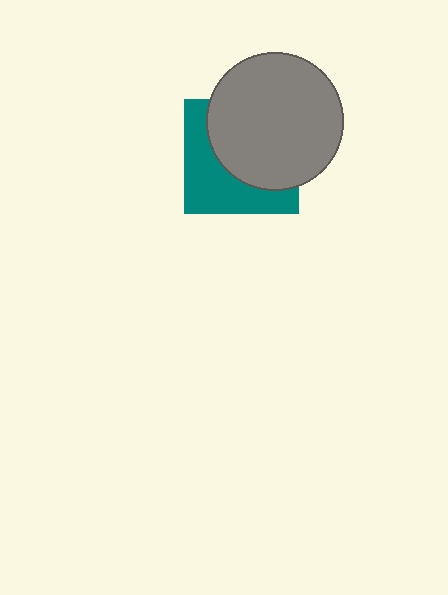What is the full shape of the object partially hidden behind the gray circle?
The partially hidden object is a teal square.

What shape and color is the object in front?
The object in front is a gray circle.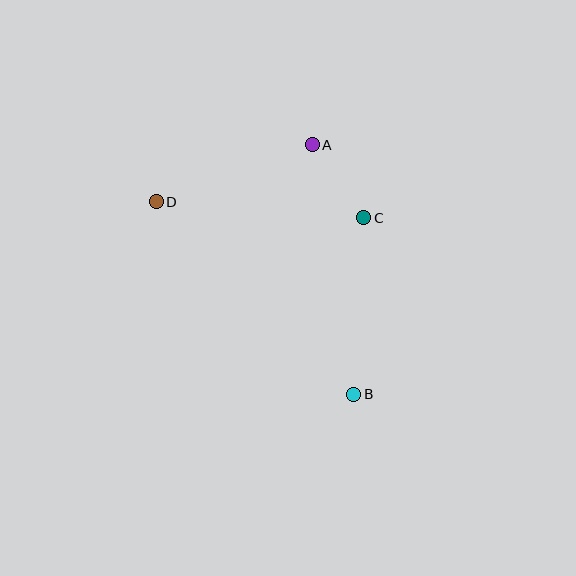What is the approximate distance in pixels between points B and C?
The distance between B and C is approximately 177 pixels.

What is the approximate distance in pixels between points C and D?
The distance between C and D is approximately 208 pixels.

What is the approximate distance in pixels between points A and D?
The distance between A and D is approximately 166 pixels.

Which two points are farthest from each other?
Points B and D are farthest from each other.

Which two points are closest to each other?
Points A and C are closest to each other.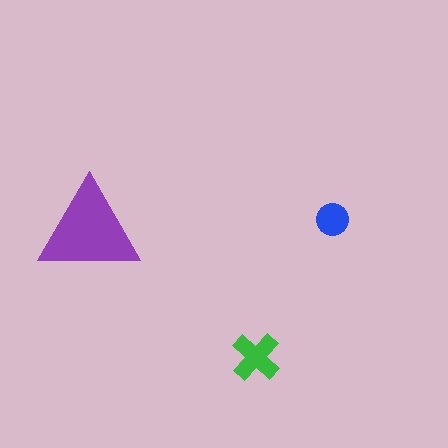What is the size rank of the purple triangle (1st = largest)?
1st.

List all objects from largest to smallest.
The purple triangle, the green cross, the blue circle.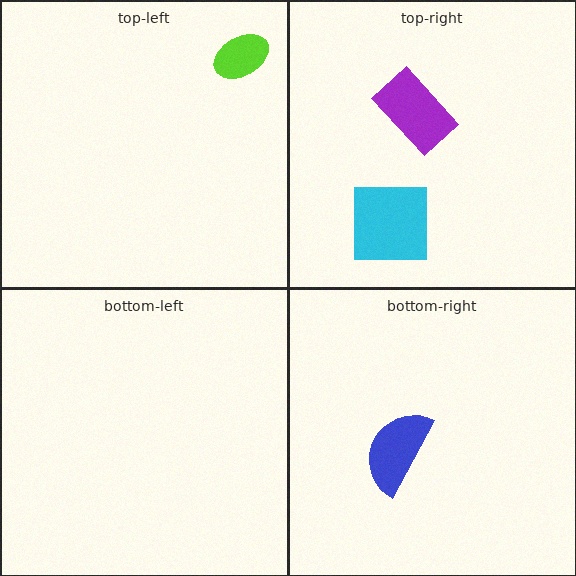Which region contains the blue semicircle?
The bottom-right region.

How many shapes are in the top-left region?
1.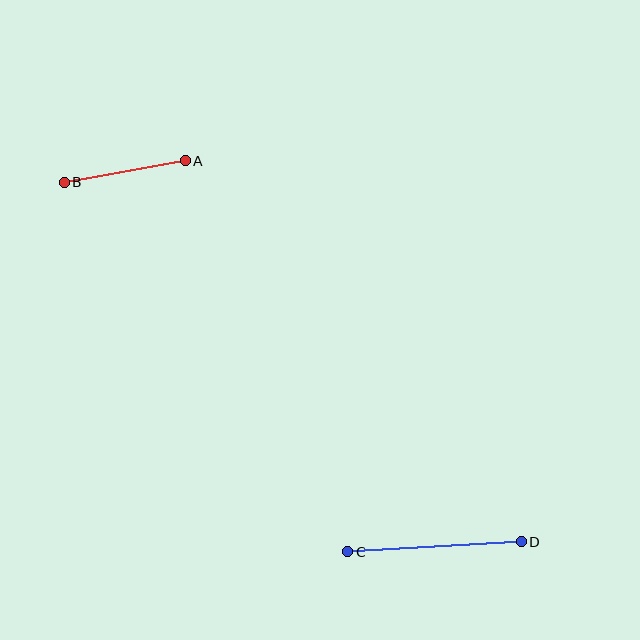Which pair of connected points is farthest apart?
Points C and D are farthest apart.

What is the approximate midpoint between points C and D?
The midpoint is at approximately (435, 547) pixels.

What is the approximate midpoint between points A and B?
The midpoint is at approximately (125, 172) pixels.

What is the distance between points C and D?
The distance is approximately 174 pixels.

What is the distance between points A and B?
The distance is approximately 123 pixels.